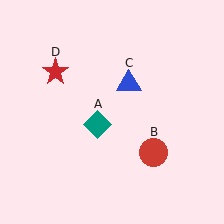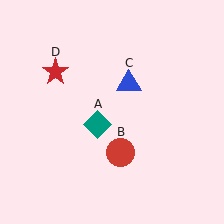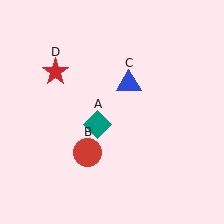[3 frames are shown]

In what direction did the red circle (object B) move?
The red circle (object B) moved left.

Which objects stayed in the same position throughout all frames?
Teal diamond (object A) and blue triangle (object C) and red star (object D) remained stationary.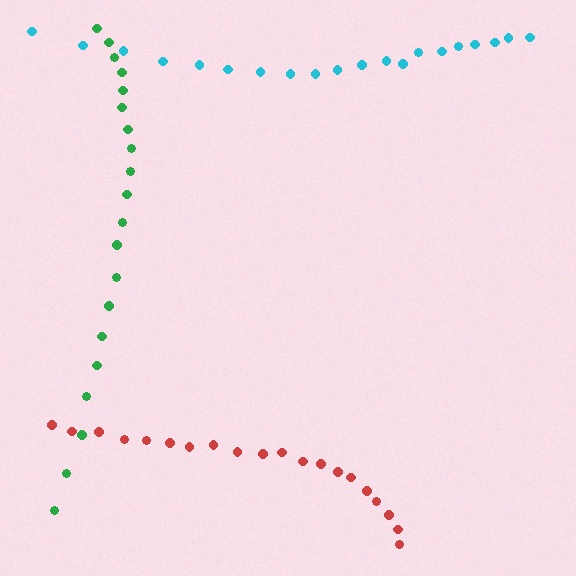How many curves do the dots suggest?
There are 3 distinct paths.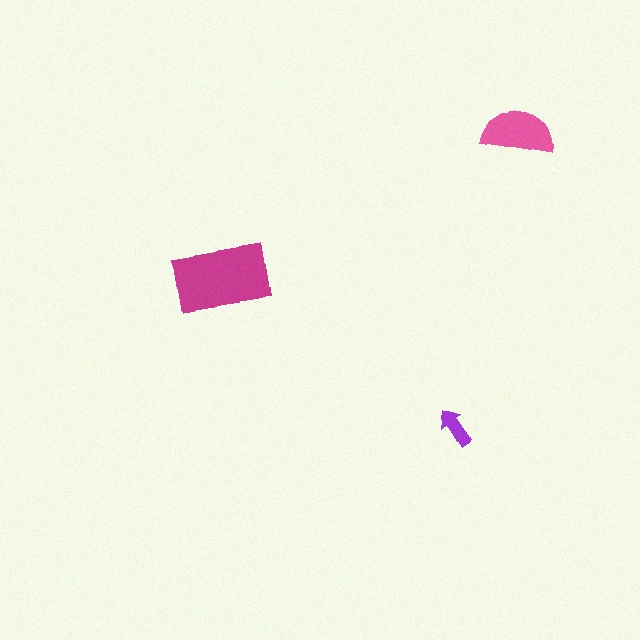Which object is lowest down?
The purple arrow is bottommost.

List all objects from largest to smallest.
The magenta rectangle, the pink semicircle, the purple arrow.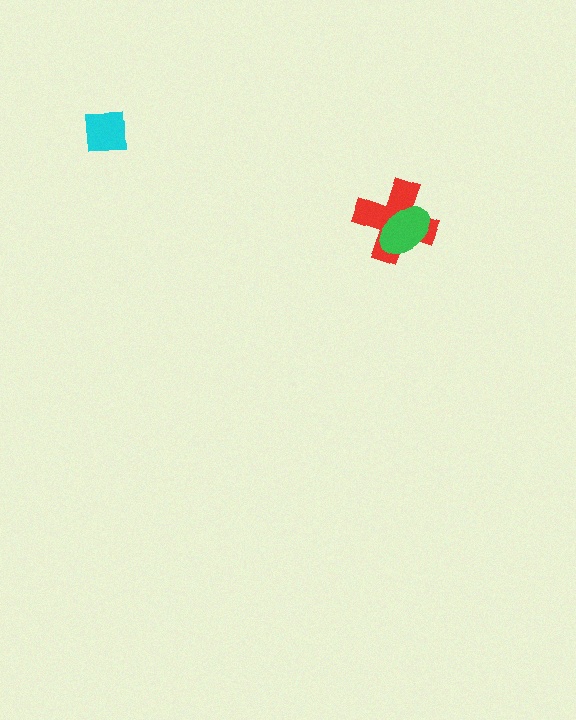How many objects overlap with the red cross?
1 object overlaps with the red cross.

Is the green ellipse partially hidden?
No, no other shape covers it.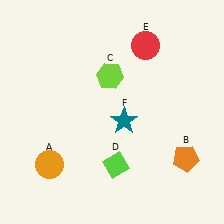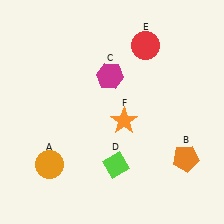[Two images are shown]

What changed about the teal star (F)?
In Image 1, F is teal. In Image 2, it changed to orange.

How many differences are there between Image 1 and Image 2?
There are 2 differences between the two images.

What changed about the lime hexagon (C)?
In Image 1, C is lime. In Image 2, it changed to magenta.